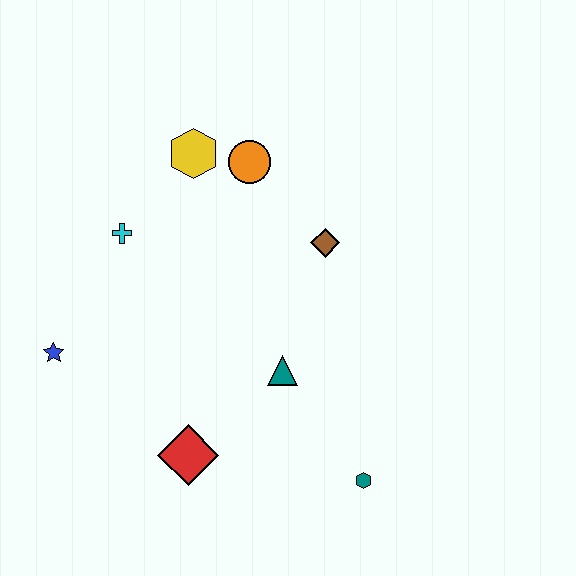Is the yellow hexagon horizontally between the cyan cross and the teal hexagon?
Yes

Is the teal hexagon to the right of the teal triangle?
Yes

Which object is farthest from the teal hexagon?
The yellow hexagon is farthest from the teal hexagon.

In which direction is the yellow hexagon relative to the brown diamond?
The yellow hexagon is to the left of the brown diamond.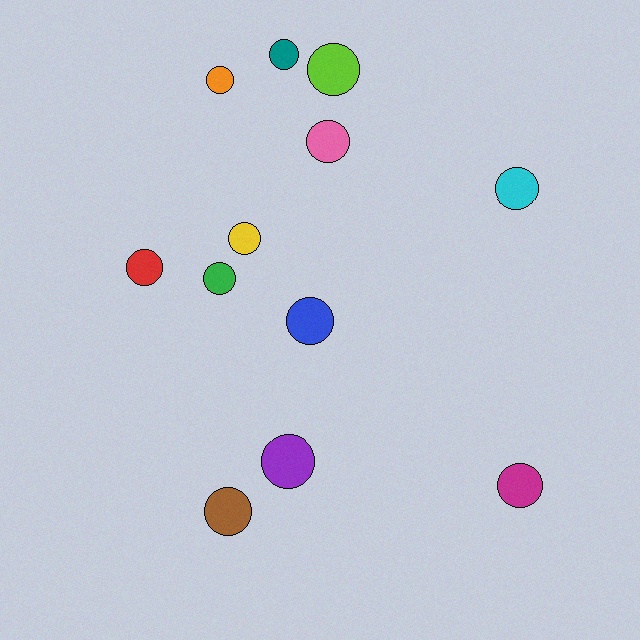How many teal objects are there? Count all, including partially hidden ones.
There is 1 teal object.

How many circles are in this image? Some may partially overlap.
There are 12 circles.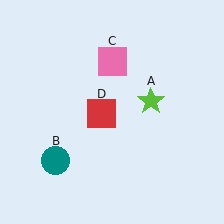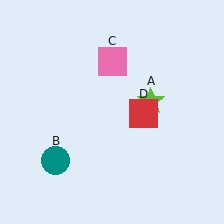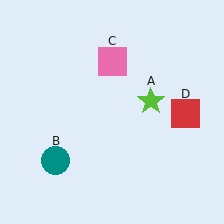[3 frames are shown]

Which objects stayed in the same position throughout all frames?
Lime star (object A) and teal circle (object B) and pink square (object C) remained stationary.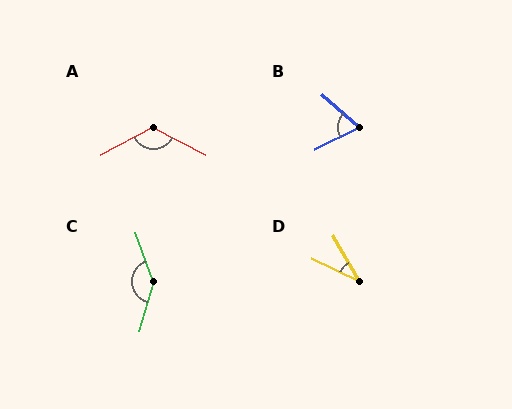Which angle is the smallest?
D, at approximately 33 degrees.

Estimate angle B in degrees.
Approximately 67 degrees.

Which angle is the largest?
C, at approximately 144 degrees.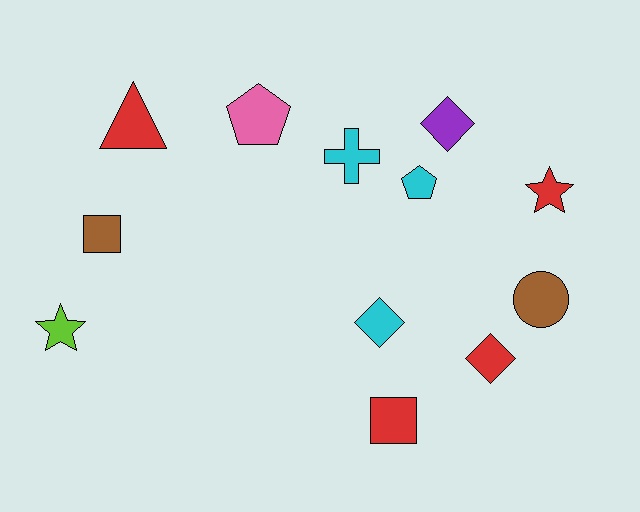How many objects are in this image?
There are 12 objects.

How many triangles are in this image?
There is 1 triangle.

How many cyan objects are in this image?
There are 3 cyan objects.